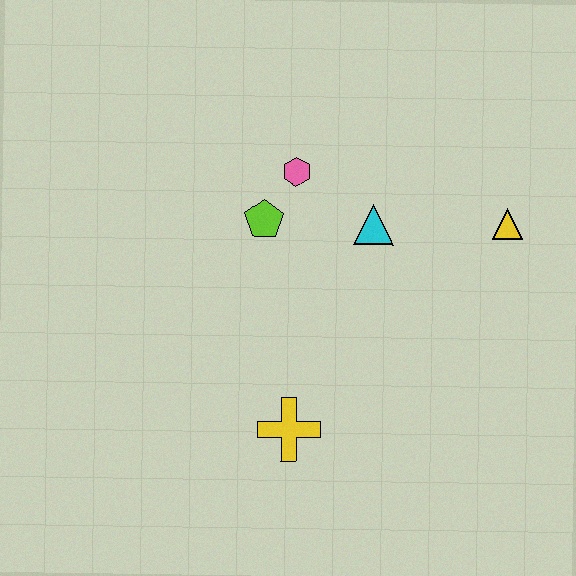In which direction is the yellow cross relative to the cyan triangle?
The yellow cross is below the cyan triangle.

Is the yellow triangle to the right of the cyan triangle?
Yes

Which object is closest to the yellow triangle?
The cyan triangle is closest to the yellow triangle.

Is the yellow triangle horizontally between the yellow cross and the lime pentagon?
No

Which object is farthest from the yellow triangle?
The yellow cross is farthest from the yellow triangle.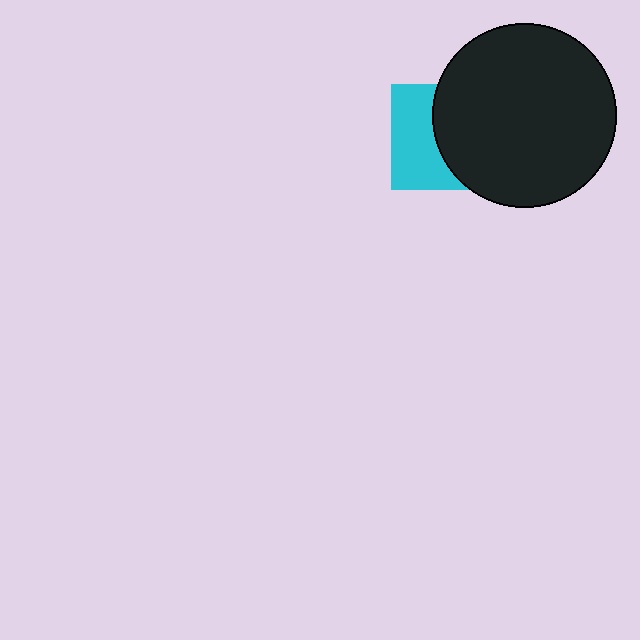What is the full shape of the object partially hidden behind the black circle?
The partially hidden object is a cyan square.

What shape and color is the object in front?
The object in front is a black circle.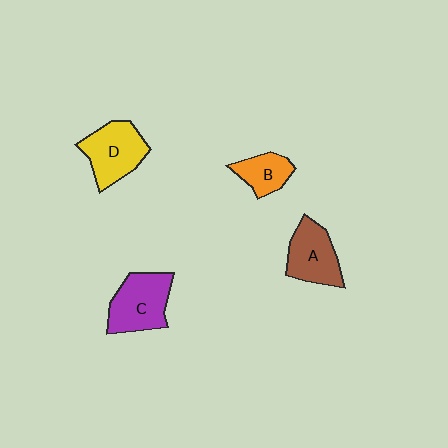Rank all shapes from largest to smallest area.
From largest to smallest: C (purple), D (yellow), A (brown), B (orange).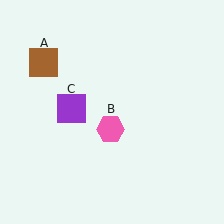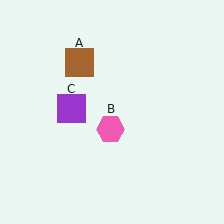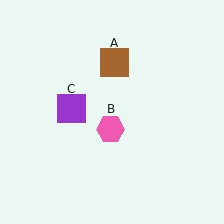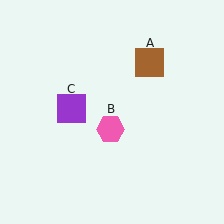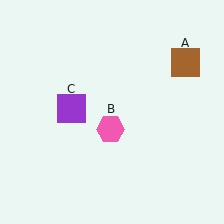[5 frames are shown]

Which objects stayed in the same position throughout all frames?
Pink hexagon (object B) and purple square (object C) remained stationary.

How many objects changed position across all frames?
1 object changed position: brown square (object A).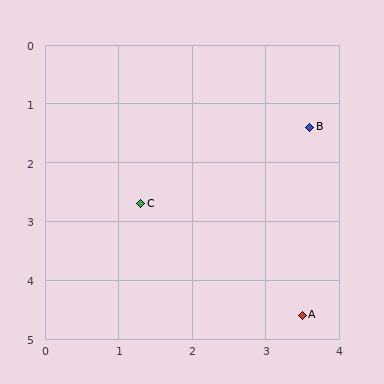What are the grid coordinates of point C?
Point C is at approximately (1.3, 2.7).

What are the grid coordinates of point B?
Point B is at approximately (3.6, 1.4).